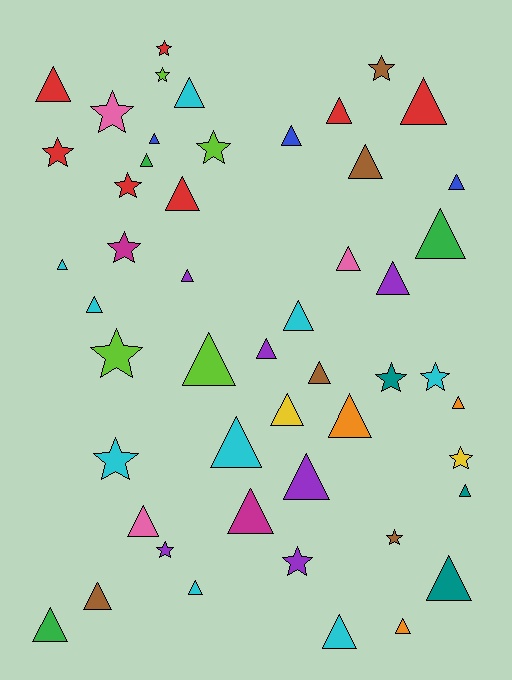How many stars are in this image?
There are 16 stars.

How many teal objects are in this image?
There are 3 teal objects.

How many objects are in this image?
There are 50 objects.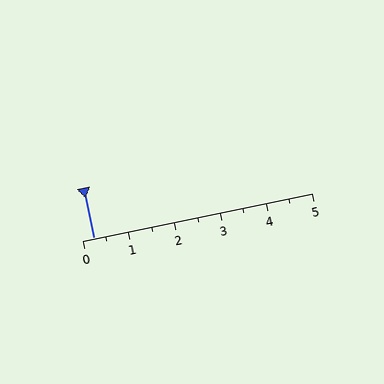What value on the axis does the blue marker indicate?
The marker indicates approximately 0.2.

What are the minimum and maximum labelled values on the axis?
The axis runs from 0 to 5.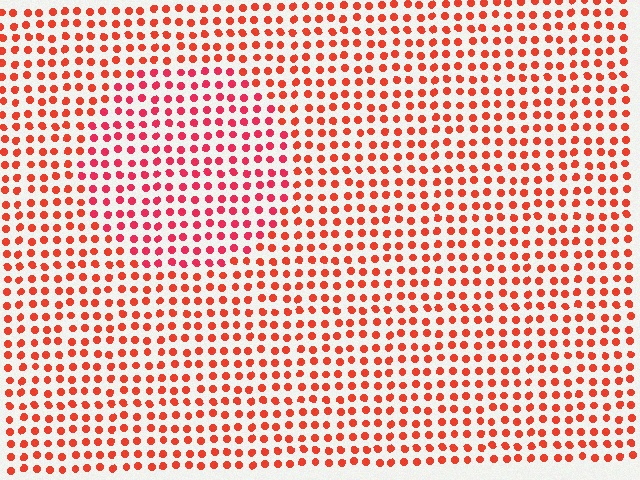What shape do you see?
I see a circle.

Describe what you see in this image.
The image is filled with small red elements in a uniform arrangement. A circle-shaped region is visible where the elements are tinted to a slightly different hue, forming a subtle color boundary.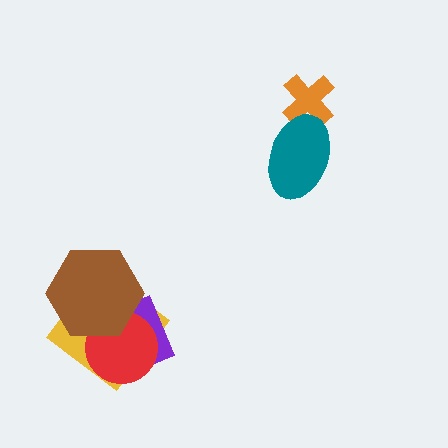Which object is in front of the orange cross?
The teal ellipse is in front of the orange cross.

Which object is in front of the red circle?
The brown hexagon is in front of the red circle.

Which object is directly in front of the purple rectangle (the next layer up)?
The red circle is directly in front of the purple rectangle.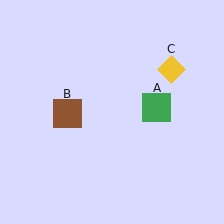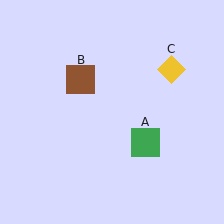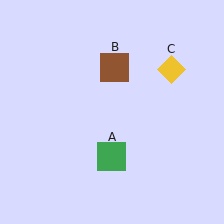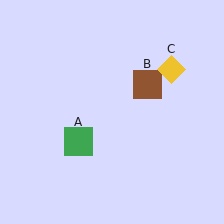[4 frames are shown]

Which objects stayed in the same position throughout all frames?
Yellow diamond (object C) remained stationary.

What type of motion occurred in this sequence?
The green square (object A), brown square (object B) rotated clockwise around the center of the scene.